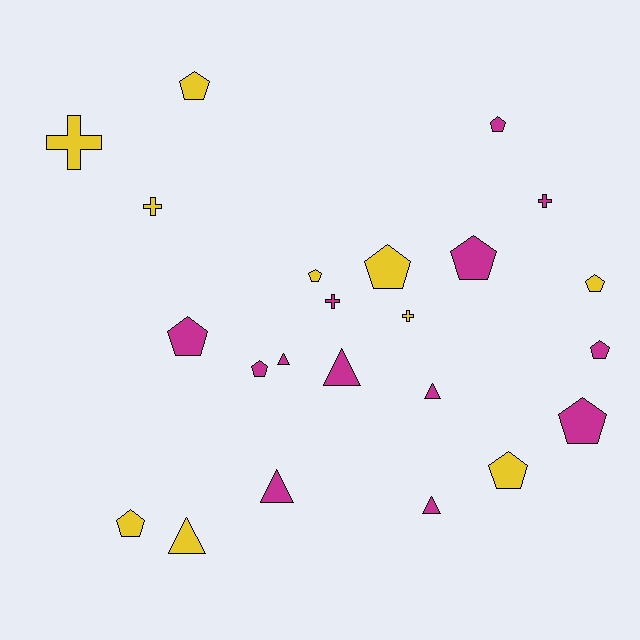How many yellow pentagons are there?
There are 6 yellow pentagons.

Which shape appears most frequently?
Pentagon, with 12 objects.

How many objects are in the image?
There are 23 objects.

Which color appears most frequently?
Magenta, with 13 objects.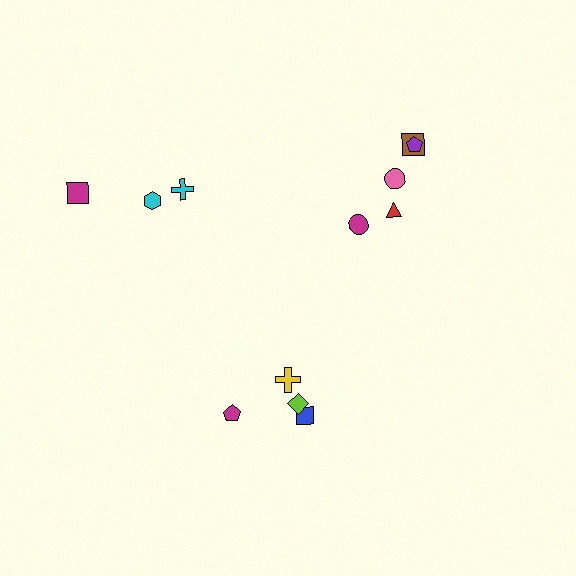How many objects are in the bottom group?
There are 4 objects.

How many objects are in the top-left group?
There are 3 objects.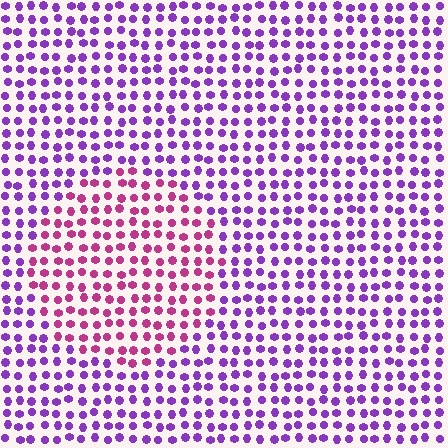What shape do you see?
I see a circle.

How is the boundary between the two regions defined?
The boundary is defined purely by a slight shift in hue (about 46 degrees). Spacing, size, and orientation are identical on both sides.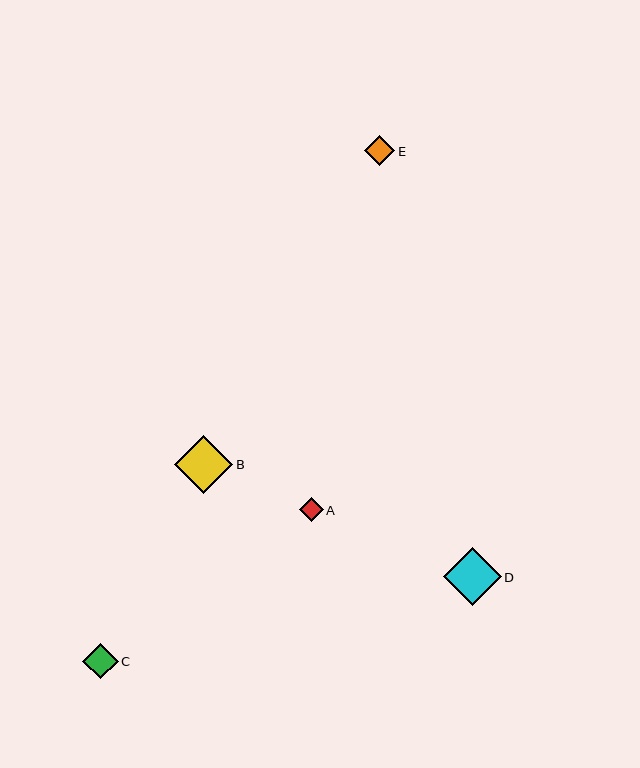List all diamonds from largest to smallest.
From largest to smallest: D, B, C, E, A.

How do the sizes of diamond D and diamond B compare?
Diamond D and diamond B are approximately the same size.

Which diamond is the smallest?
Diamond A is the smallest with a size of approximately 24 pixels.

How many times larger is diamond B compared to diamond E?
Diamond B is approximately 2.0 times the size of diamond E.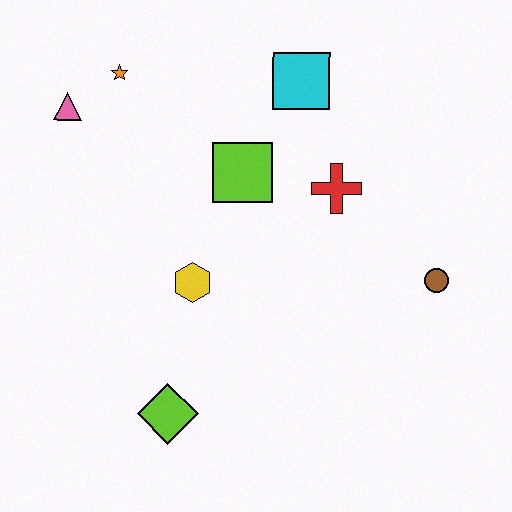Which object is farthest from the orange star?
The brown circle is farthest from the orange star.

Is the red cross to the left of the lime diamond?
No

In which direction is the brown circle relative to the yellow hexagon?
The brown circle is to the right of the yellow hexagon.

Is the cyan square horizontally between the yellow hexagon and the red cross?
Yes